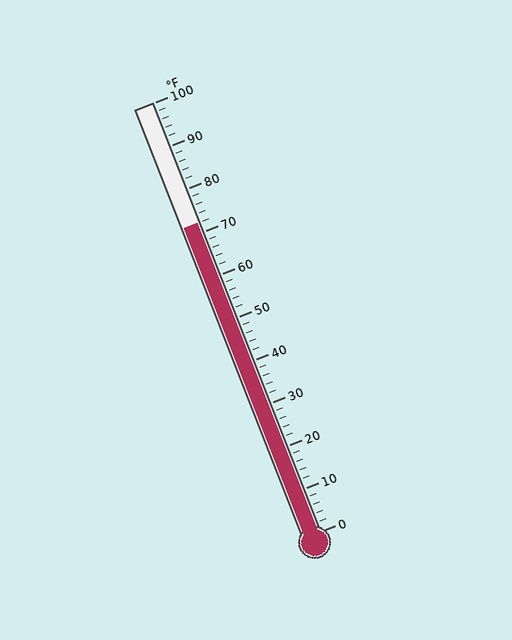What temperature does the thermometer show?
The thermometer shows approximately 72°F.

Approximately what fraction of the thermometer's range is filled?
The thermometer is filled to approximately 70% of its range.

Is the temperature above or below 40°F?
The temperature is above 40°F.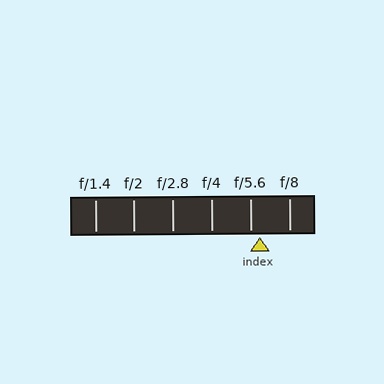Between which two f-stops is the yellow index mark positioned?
The index mark is between f/5.6 and f/8.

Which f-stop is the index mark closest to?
The index mark is closest to f/5.6.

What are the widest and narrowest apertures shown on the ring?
The widest aperture shown is f/1.4 and the narrowest is f/8.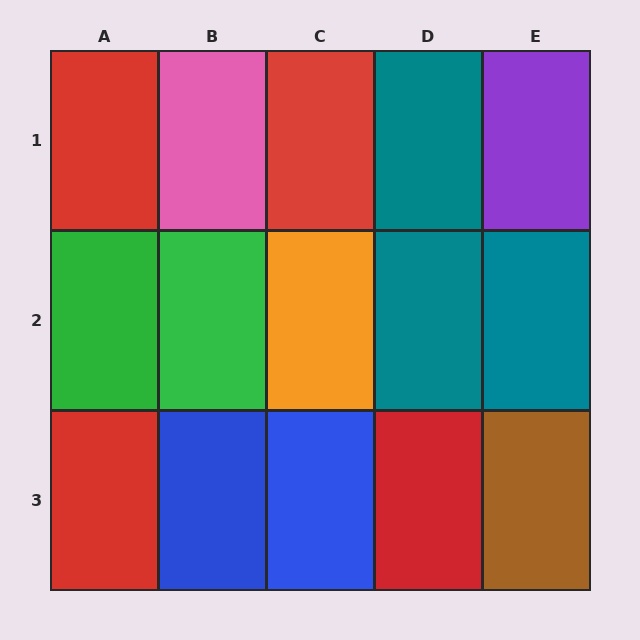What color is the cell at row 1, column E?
Purple.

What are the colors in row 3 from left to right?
Red, blue, blue, red, brown.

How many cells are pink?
1 cell is pink.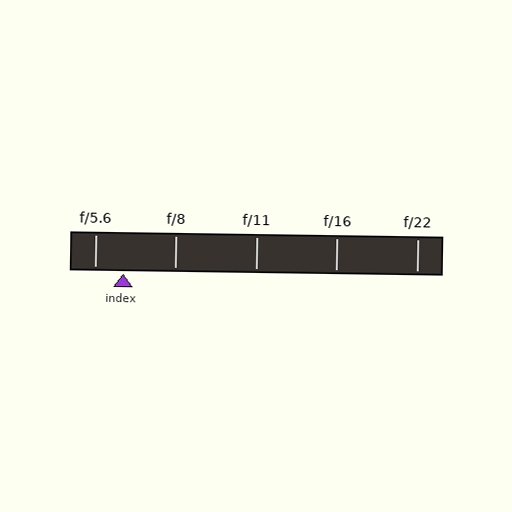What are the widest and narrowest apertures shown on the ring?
The widest aperture shown is f/5.6 and the narrowest is f/22.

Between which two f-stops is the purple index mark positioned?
The index mark is between f/5.6 and f/8.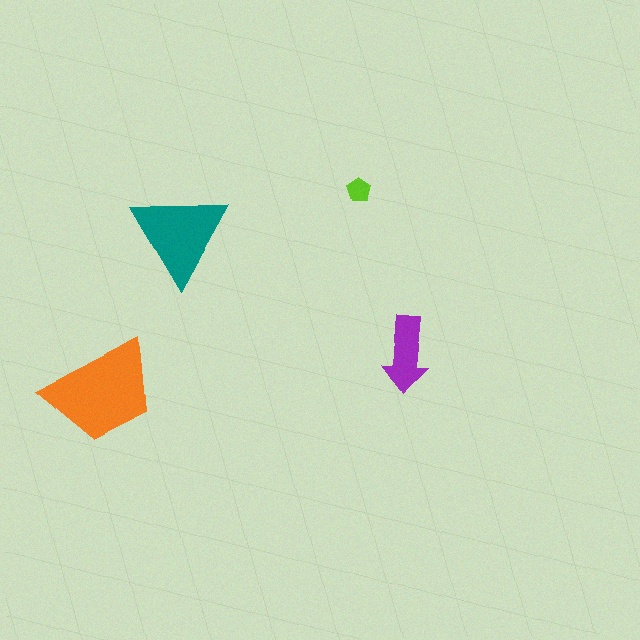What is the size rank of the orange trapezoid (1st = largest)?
1st.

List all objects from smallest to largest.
The lime pentagon, the purple arrow, the teal triangle, the orange trapezoid.